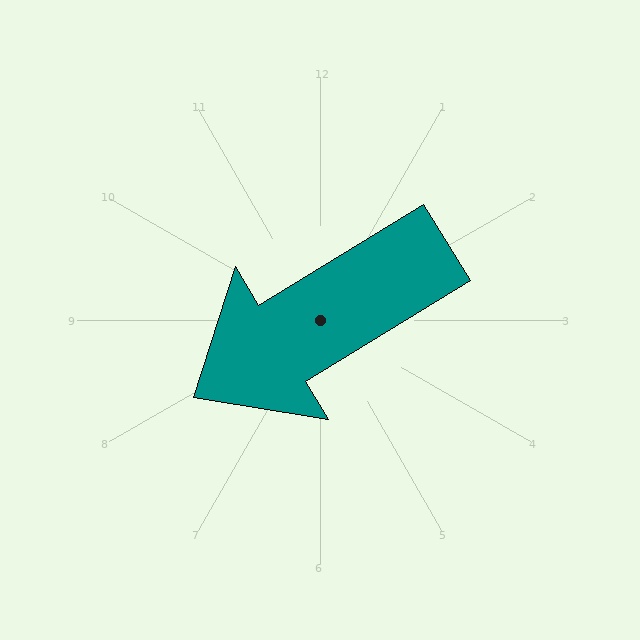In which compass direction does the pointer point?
Southwest.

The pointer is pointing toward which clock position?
Roughly 8 o'clock.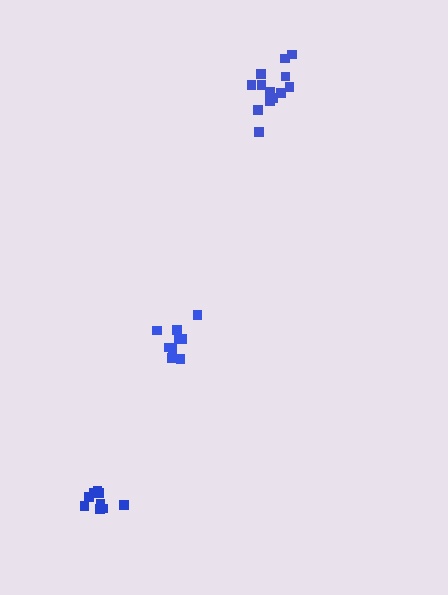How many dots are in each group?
Group 1: 9 dots, Group 2: 9 dots, Group 3: 14 dots (32 total).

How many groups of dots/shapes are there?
There are 3 groups.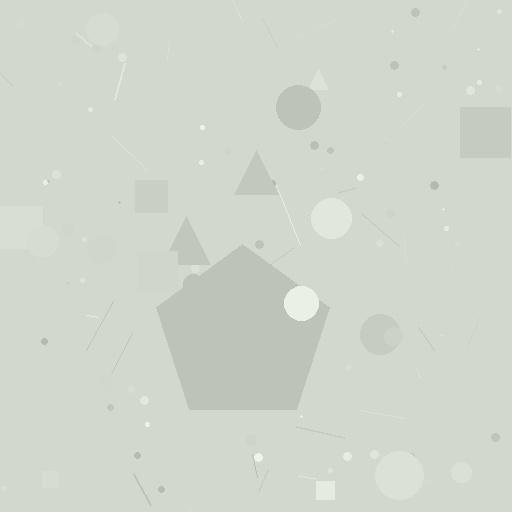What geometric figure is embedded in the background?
A pentagon is embedded in the background.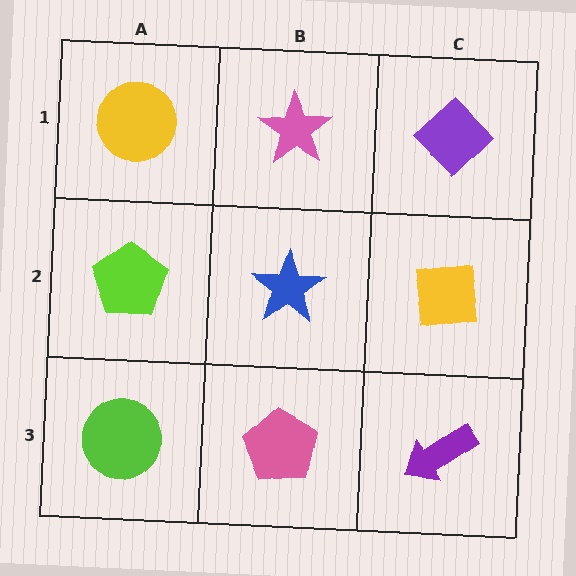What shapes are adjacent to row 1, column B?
A blue star (row 2, column B), a yellow circle (row 1, column A), a purple diamond (row 1, column C).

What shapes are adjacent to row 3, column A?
A lime pentagon (row 2, column A), a pink pentagon (row 3, column B).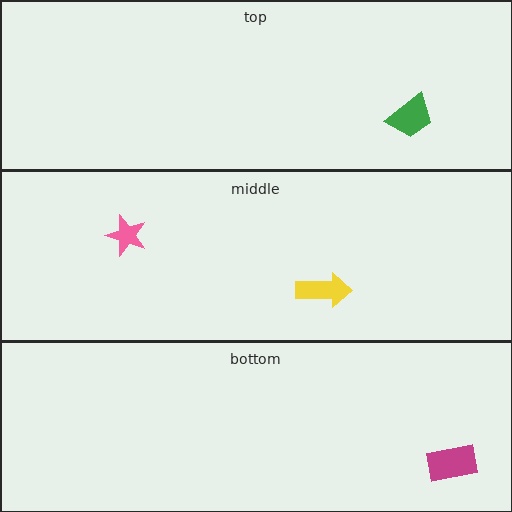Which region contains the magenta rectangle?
The bottom region.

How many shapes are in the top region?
1.